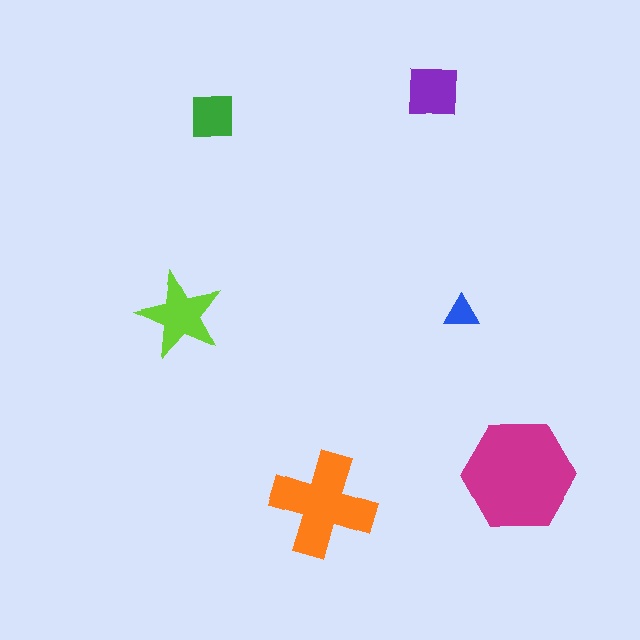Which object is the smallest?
The blue triangle.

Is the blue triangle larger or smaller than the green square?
Smaller.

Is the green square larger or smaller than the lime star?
Smaller.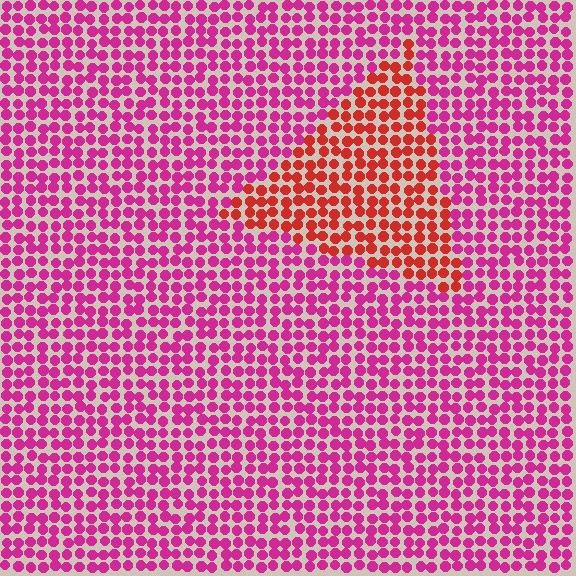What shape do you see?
I see a triangle.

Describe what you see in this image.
The image is filled with small magenta elements in a uniform arrangement. A triangle-shaped region is visible where the elements are tinted to a slightly different hue, forming a subtle color boundary.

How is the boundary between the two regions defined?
The boundary is defined purely by a slight shift in hue (about 41 degrees). Spacing, size, and orientation are identical on both sides.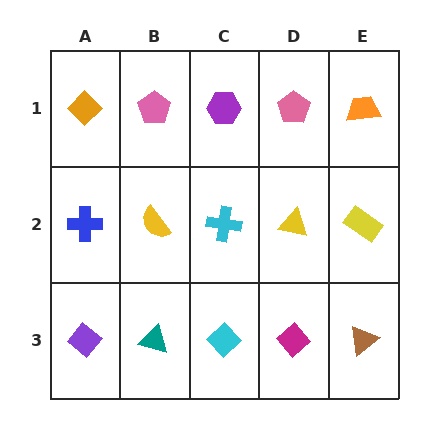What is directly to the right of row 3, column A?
A teal triangle.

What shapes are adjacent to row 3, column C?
A cyan cross (row 2, column C), a teal triangle (row 3, column B), a magenta diamond (row 3, column D).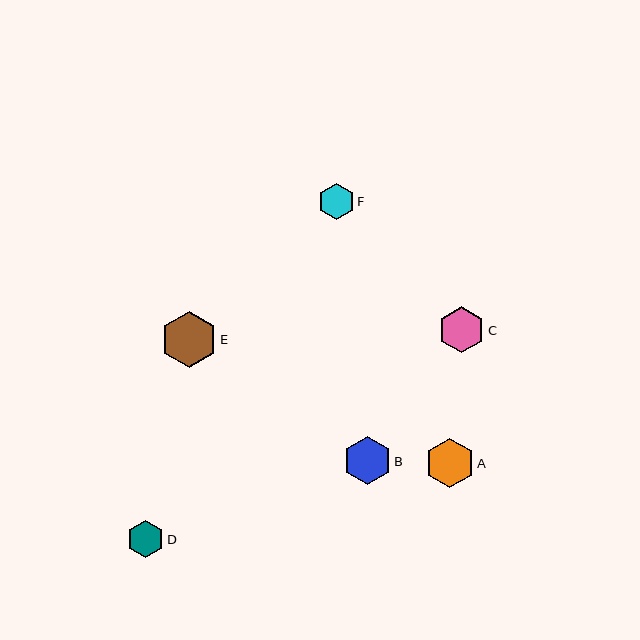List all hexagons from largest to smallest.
From largest to smallest: E, A, B, C, D, F.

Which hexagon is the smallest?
Hexagon F is the smallest with a size of approximately 37 pixels.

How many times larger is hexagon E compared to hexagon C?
Hexagon E is approximately 1.2 times the size of hexagon C.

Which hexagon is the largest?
Hexagon E is the largest with a size of approximately 56 pixels.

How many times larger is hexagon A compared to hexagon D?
Hexagon A is approximately 1.3 times the size of hexagon D.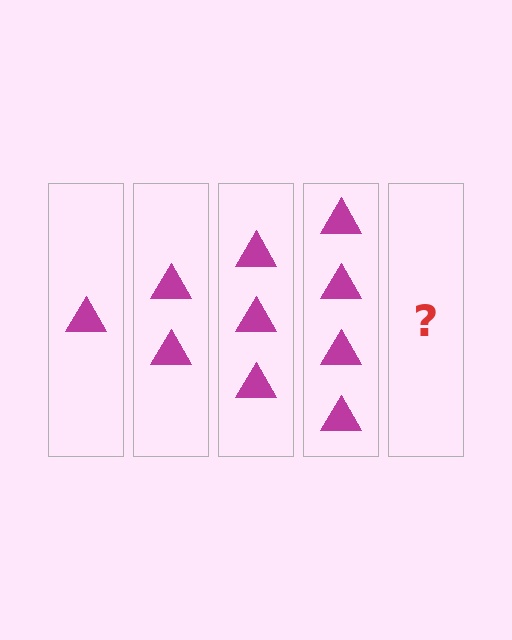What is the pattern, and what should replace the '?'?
The pattern is that each step adds one more triangle. The '?' should be 5 triangles.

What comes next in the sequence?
The next element should be 5 triangles.